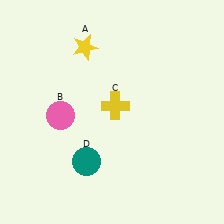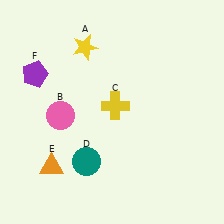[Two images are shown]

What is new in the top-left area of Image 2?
A purple pentagon (F) was added in the top-left area of Image 2.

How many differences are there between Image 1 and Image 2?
There are 2 differences between the two images.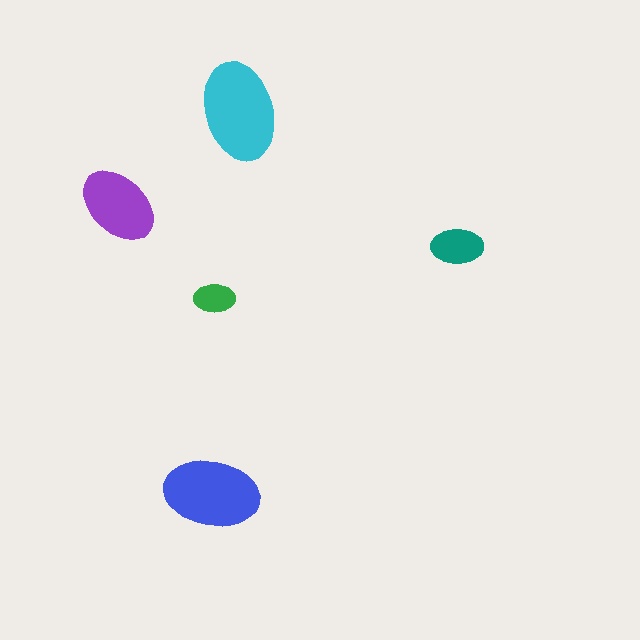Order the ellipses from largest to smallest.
the cyan one, the blue one, the purple one, the teal one, the green one.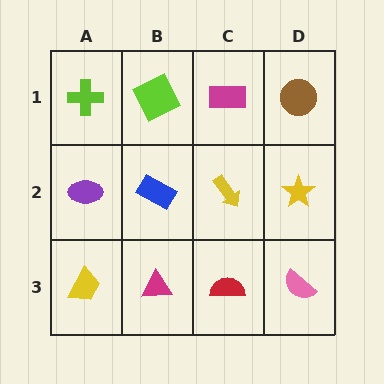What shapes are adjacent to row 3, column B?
A blue rectangle (row 2, column B), a yellow trapezoid (row 3, column A), a red semicircle (row 3, column C).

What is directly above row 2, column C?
A magenta rectangle.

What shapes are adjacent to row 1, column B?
A blue rectangle (row 2, column B), a lime cross (row 1, column A), a magenta rectangle (row 1, column C).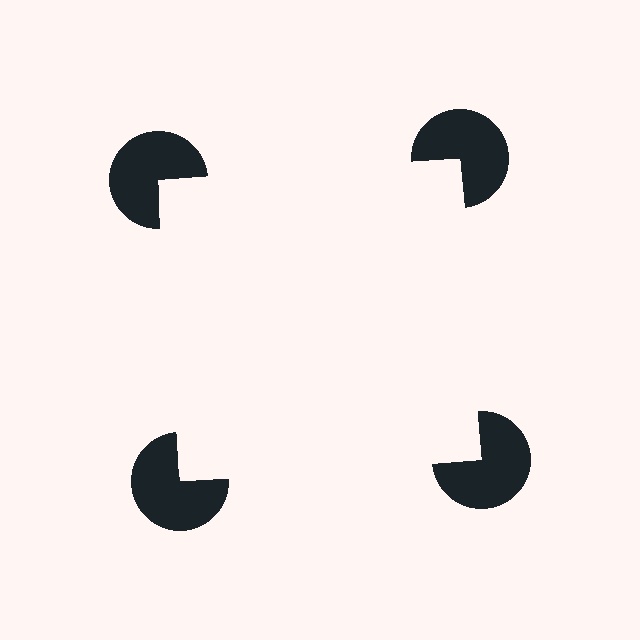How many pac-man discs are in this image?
There are 4 — one at each vertex of the illusory square.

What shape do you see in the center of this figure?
An illusory square — its edges are inferred from the aligned wedge cuts in the pac-man discs, not physically drawn.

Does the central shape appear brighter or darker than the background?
It typically appears slightly brighter than the background, even though no actual brightness change is drawn.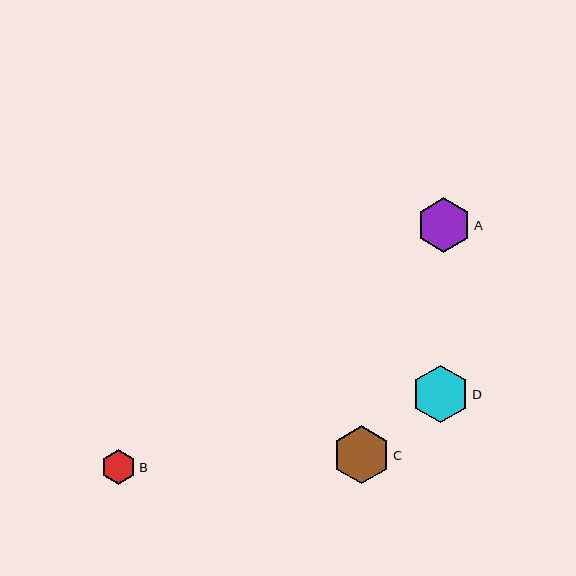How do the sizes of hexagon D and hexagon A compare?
Hexagon D and hexagon A are approximately the same size.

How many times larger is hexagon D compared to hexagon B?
Hexagon D is approximately 1.7 times the size of hexagon B.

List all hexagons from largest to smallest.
From largest to smallest: C, D, A, B.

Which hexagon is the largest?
Hexagon C is the largest with a size of approximately 58 pixels.